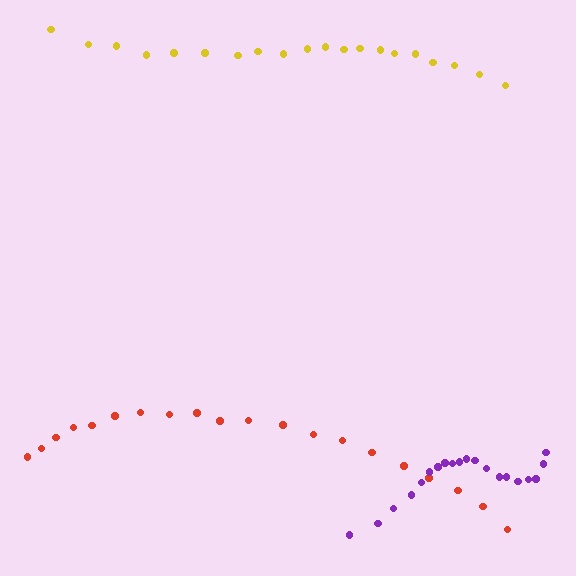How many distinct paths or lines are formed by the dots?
There are 3 distinct paths.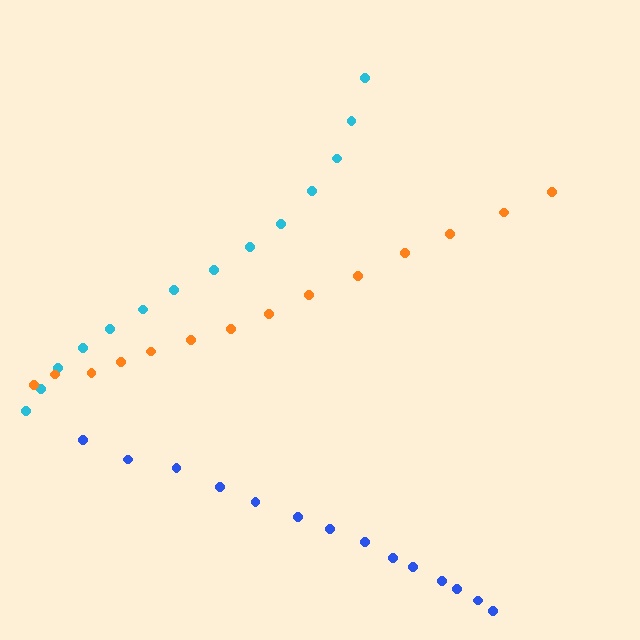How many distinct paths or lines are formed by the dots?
There are 3 distinct paths.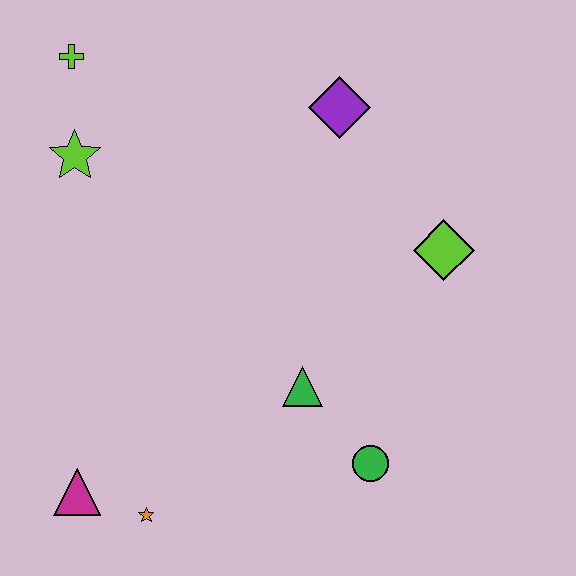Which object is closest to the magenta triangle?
The orange star is closest to the magenta triangle.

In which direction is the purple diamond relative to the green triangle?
The purple diamond is above the green triangle.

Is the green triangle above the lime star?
No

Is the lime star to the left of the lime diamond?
Yes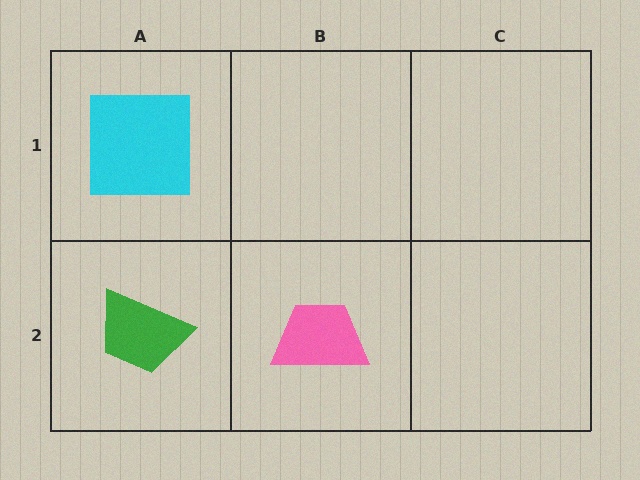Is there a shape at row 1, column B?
No, that cell is empty.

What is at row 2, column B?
A pink trapezoid.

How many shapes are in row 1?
1 shape.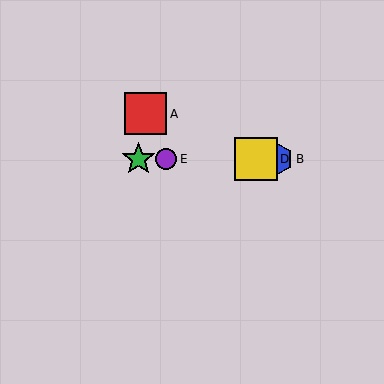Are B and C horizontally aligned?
Yes, both are at y≈159.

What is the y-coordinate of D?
Object D is at y≈159.